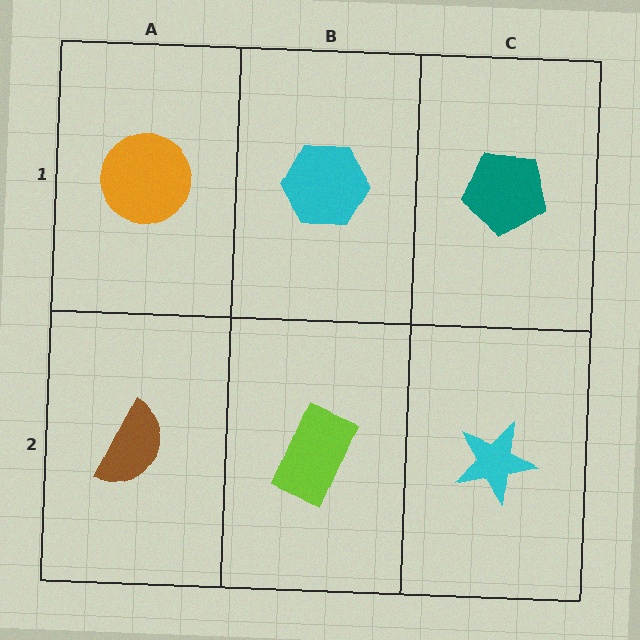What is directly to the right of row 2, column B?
A cyan star.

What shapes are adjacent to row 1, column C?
A cyan star (row 2, column C), a cyan hexagon (row 1, column B).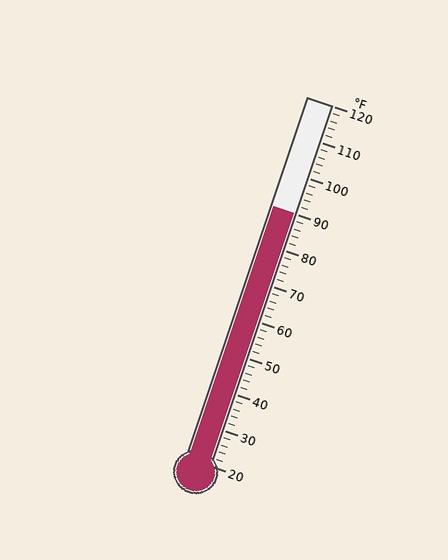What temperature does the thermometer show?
The thermometer shows approximately 90°F.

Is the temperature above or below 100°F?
The temperature is below 100°F.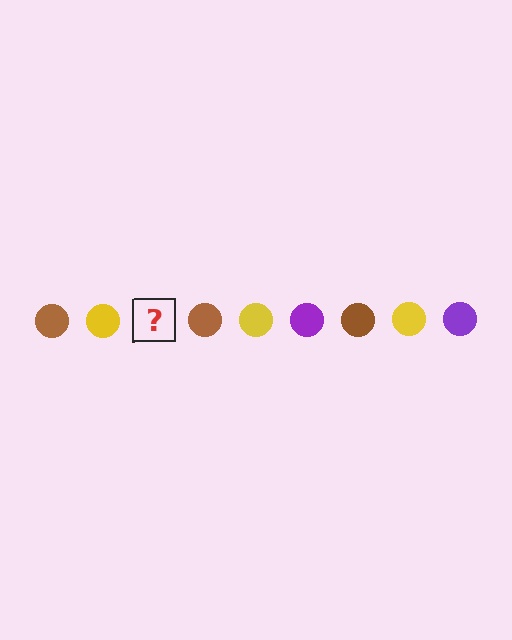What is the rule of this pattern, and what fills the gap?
The rule is that the pattern cycles through brown, yellow, purple circles. The gap should be filled with a purple circle.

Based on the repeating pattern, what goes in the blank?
The blank should be a purple circle.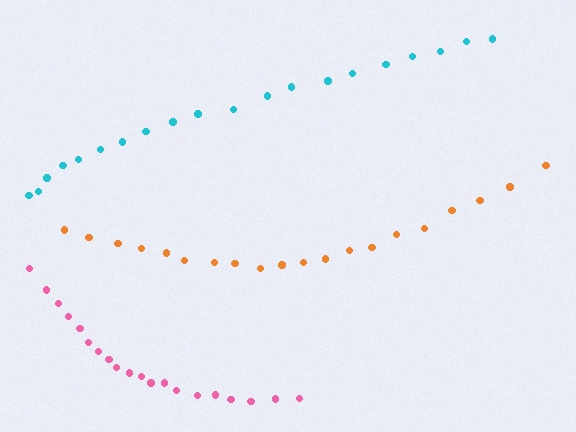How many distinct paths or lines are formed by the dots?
There are 3 distinct paths.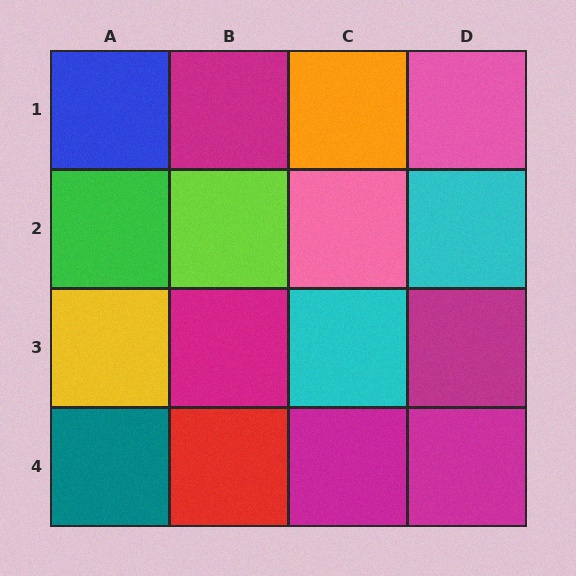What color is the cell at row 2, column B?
Lime.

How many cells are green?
1 cell is green.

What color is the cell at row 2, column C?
Pink.